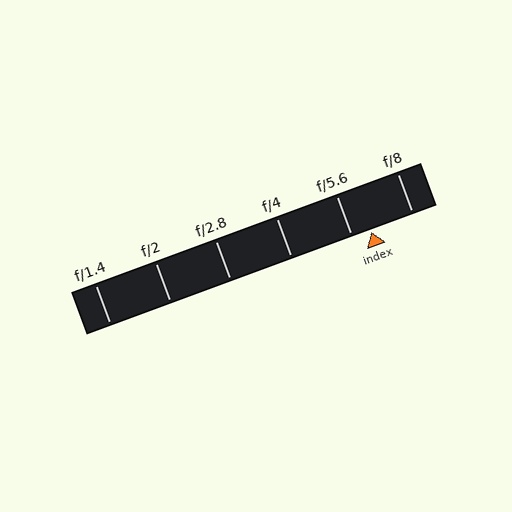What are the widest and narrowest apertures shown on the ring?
The widest aperture shown is f/1.4 and the narrowest is f/8.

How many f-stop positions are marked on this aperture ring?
There are 6 f-stop positions marked.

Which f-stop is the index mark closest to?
The index mark is closest to f/5.6.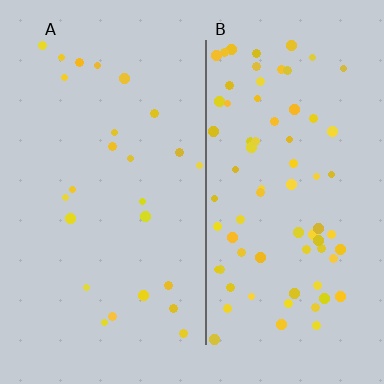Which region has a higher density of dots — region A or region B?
B (the right).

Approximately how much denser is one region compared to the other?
Approximately 3.0× — region B over region A.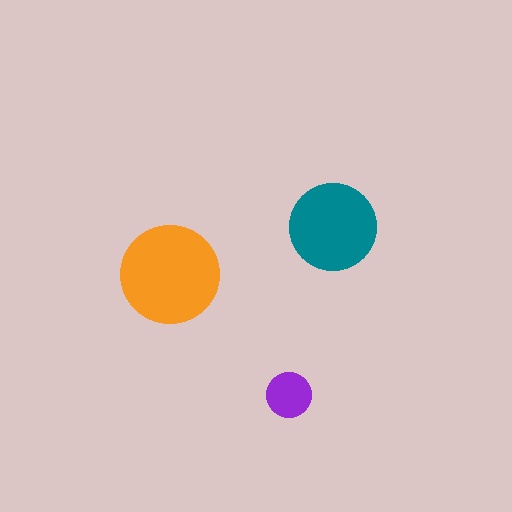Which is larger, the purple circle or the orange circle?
The orange one.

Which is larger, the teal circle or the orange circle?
The orange one.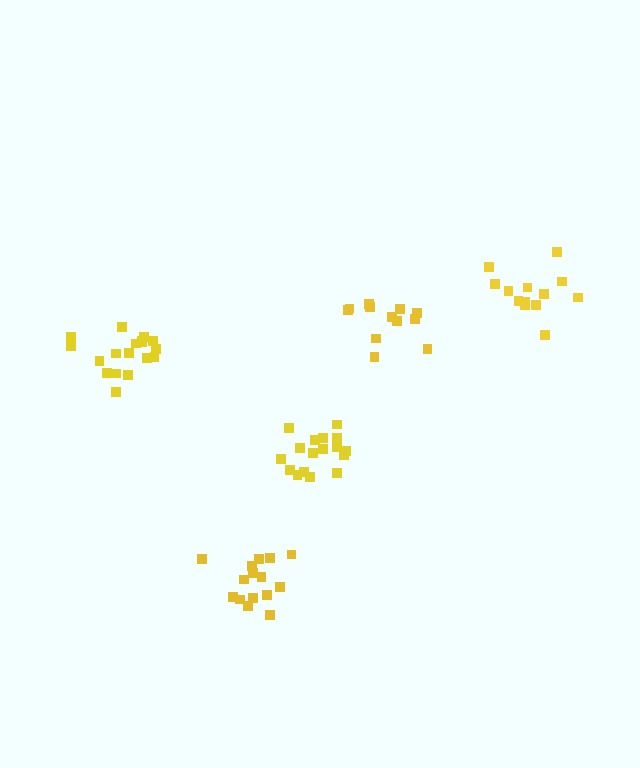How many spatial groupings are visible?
There are 5 spatial groupings.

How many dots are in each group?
Group 1: 17 dots, Group 2: 12 dots, Group 3: 18 dots, Group 4: 13 dots, Group 5: 15 dots (75 total).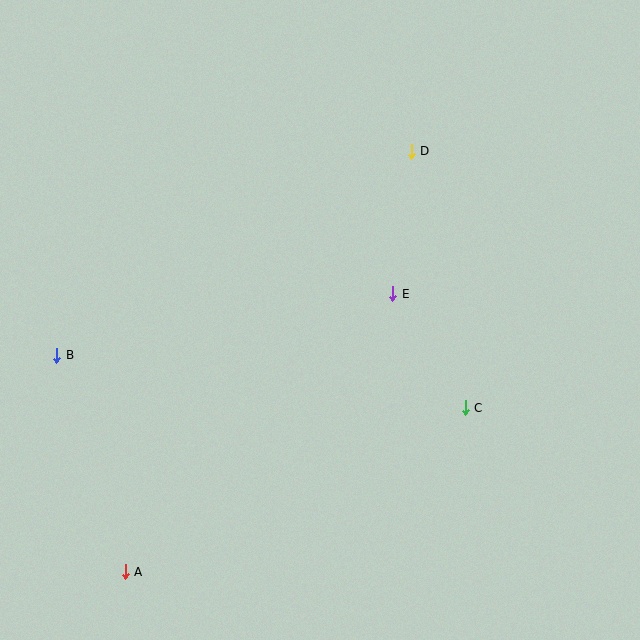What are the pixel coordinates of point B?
Point B is at (57, 355).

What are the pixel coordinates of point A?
Point A is at (125, 572).